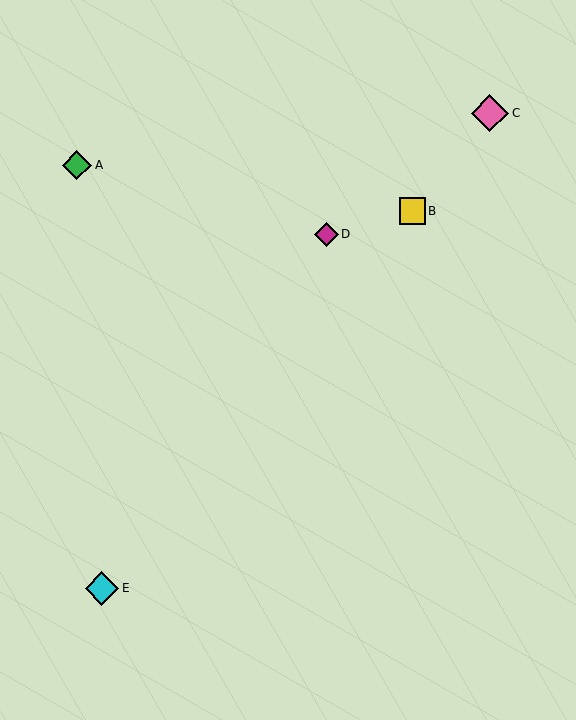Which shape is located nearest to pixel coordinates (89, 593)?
The cyan diamond (labeled E) at (102, 588) is nearest to that location.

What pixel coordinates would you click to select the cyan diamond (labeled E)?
Click at (102, 588) to select the cyan diamond E.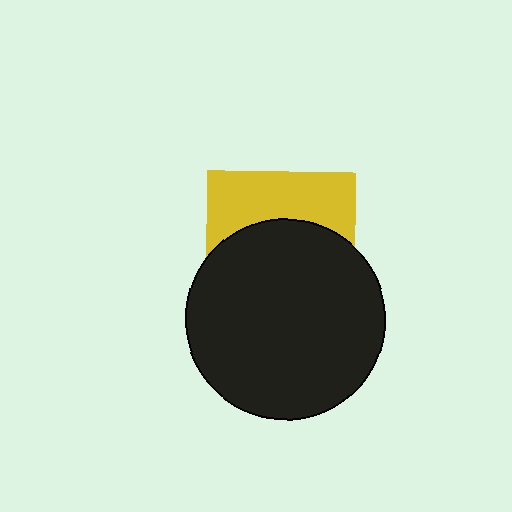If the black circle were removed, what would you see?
You would see the complete yellow square.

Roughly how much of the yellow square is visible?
A small part of it is visible (roughly 39%).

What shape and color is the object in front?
The object in front is a black circle.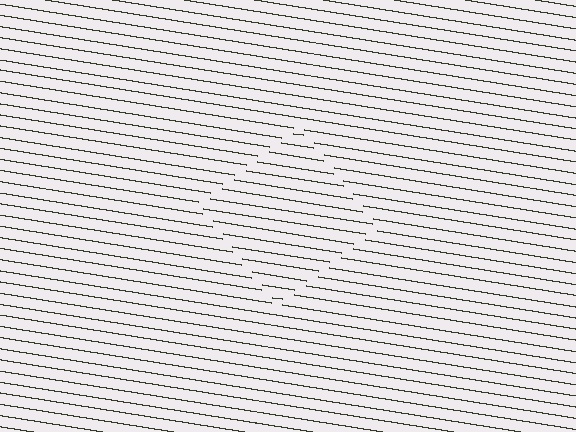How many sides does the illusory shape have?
4 sides — the line-ends trace a square.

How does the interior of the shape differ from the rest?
The interior of the shape contains the same grating, shifted by half a period — the contour is defined by the phase discontinuity where line-ends from the inner and outer gratings abut.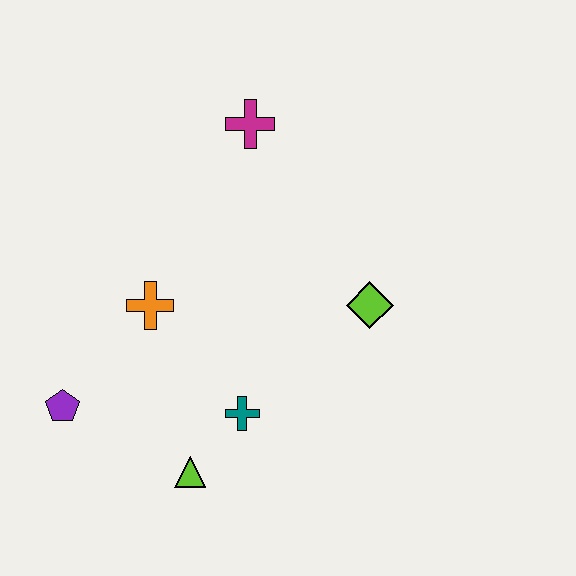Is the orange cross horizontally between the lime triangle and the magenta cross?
No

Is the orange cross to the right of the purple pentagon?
Yes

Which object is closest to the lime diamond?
The teal cross is closest to the lime diamond.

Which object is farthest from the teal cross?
The magenta cross is farthest from the teal cross.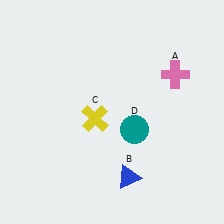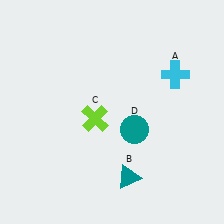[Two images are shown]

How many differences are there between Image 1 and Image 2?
There are 3 differences between the two images.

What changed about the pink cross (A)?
In Image 1, A is pink. In Image 2, it changed to cyan.